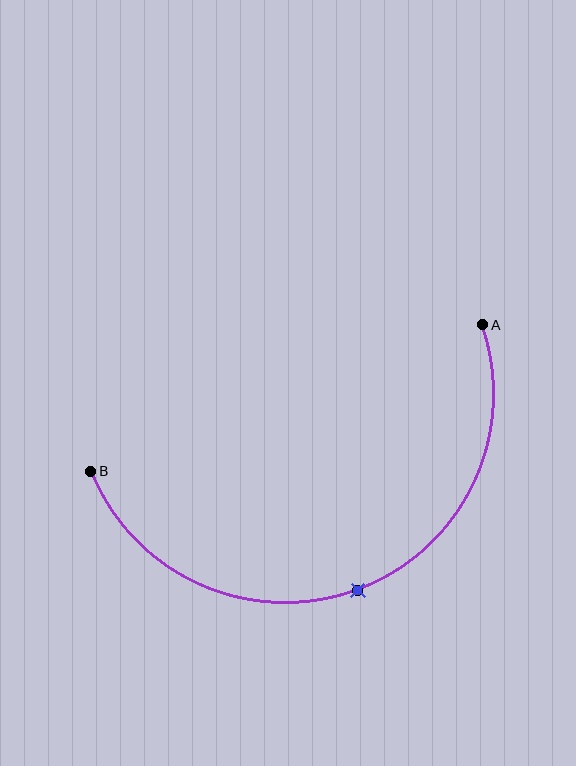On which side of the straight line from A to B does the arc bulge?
The arc bulges below the straight line connecting A and B.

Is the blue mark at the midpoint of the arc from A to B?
Yes. The blue mark lies on the arc at equal arc-length from both A and B — it is the arc midpoint.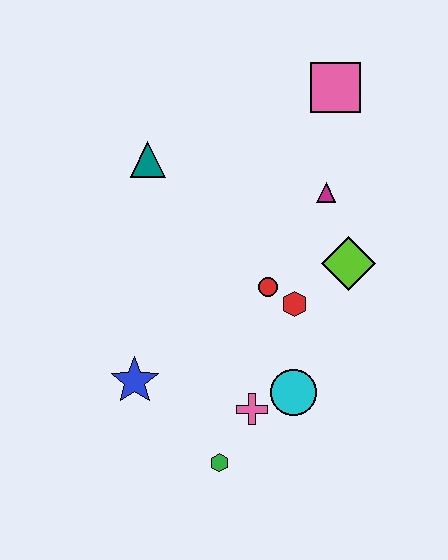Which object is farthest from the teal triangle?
The green hexagon is farthest from the teal triangle.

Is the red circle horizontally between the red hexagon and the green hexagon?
Yes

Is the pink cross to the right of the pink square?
No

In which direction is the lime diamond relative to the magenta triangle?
The lime diamond is below the magenta triangle.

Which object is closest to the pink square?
The magenta triangle is closest to the pink square.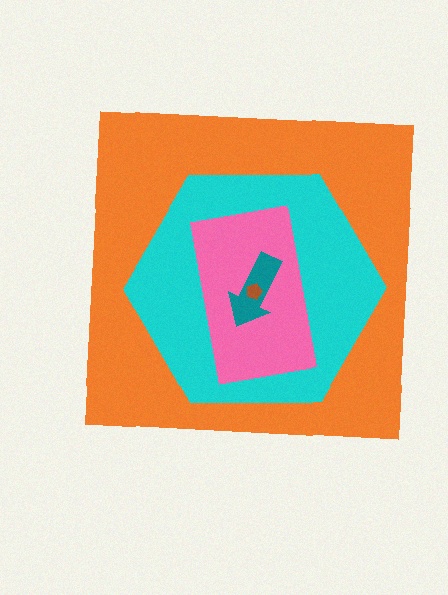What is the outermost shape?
The orange square.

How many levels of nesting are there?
5.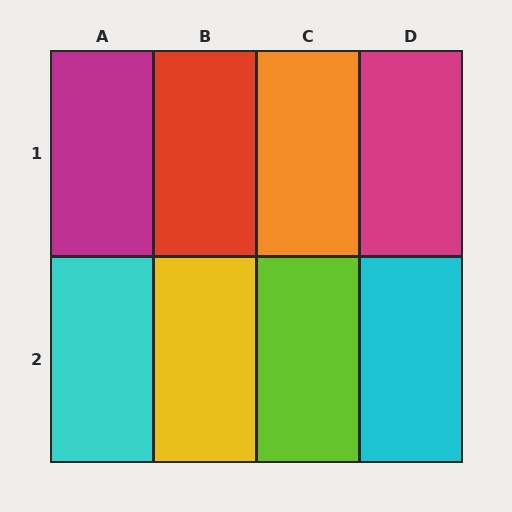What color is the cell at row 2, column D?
Cyan.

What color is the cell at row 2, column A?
Cyan.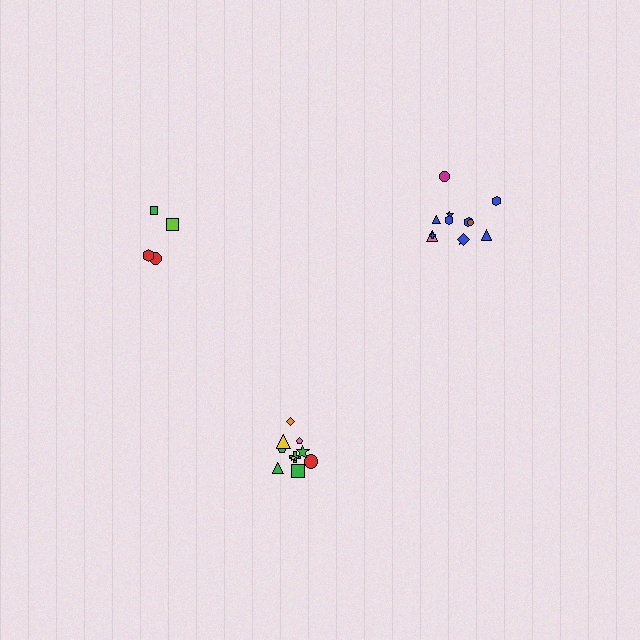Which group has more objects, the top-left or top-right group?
The top-right group.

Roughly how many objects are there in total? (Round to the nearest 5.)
Roughly 25 objects in total.